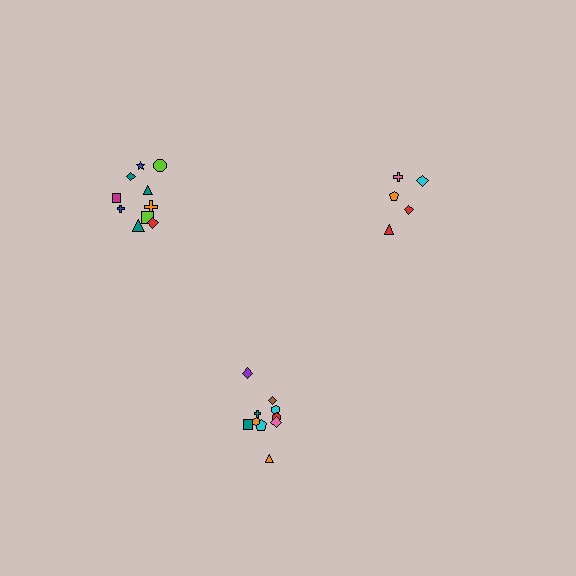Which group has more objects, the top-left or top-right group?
The top-left group.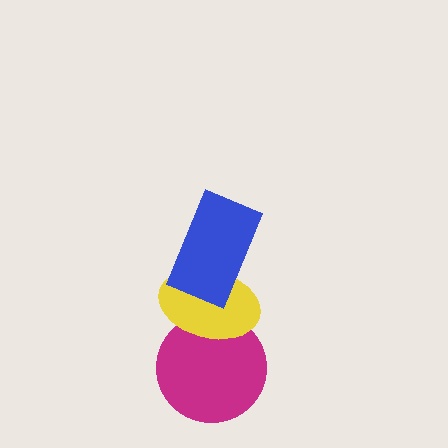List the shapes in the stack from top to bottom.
From top to bottom: the blue rectangle, the yellow ellipse, the magenta circle.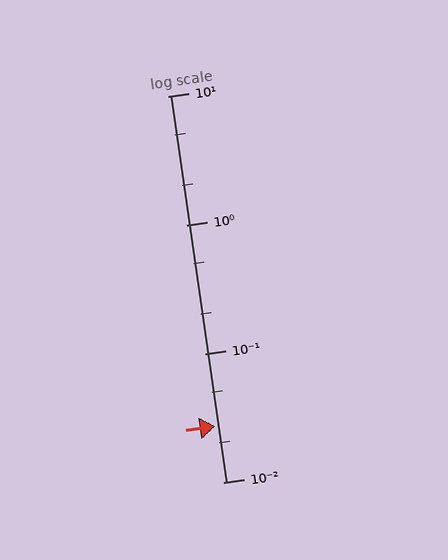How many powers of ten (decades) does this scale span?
The scale spans 3 decades, from 0.01 to 10.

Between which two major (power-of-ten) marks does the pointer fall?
The pointer is between 0.01 and 0.1.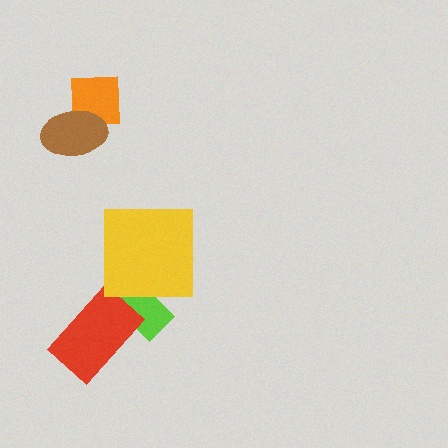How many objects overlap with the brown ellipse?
1 object overlaps with the brown ellipse.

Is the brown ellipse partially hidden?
No, no other shape covers it.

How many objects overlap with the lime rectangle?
2 objects overlap with the lime rectangle.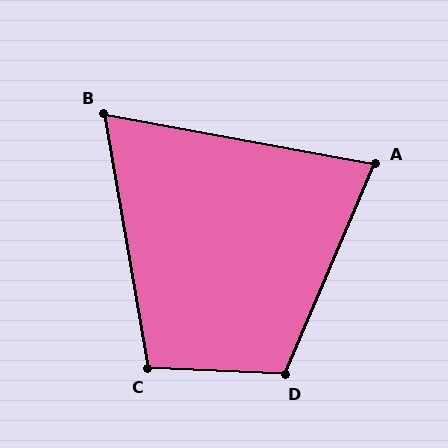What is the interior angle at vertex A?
Approximately 77 degrees (acute).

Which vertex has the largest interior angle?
D, at approximately 110 degrees.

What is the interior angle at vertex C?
Approximately 103 degrees (obtuse).